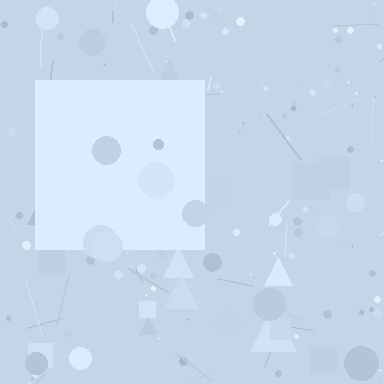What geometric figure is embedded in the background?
A square is embedded in the background.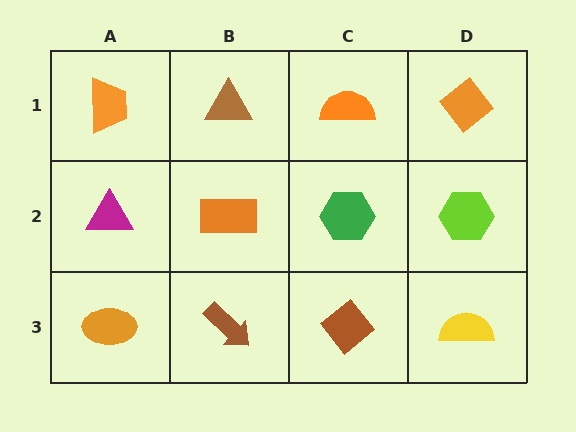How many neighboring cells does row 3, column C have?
3.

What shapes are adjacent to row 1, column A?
A magenta triangle (row 2, column A), a brown triangle (row 1, column B).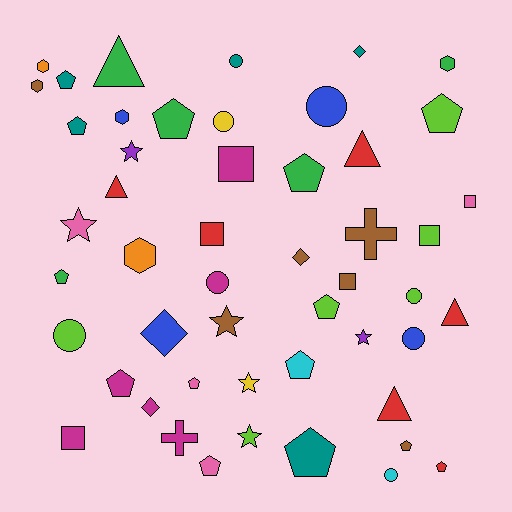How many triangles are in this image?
There are 5 triangles.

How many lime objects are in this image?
There are 6 lime objects.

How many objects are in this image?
There are 50 objects.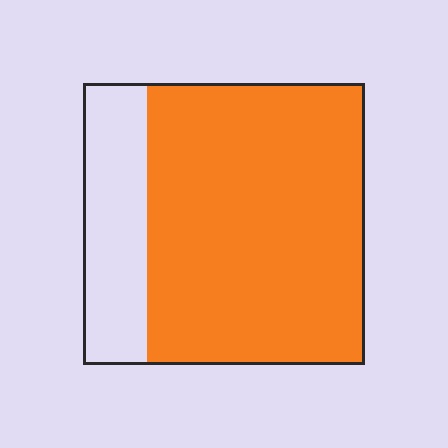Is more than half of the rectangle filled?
Yes.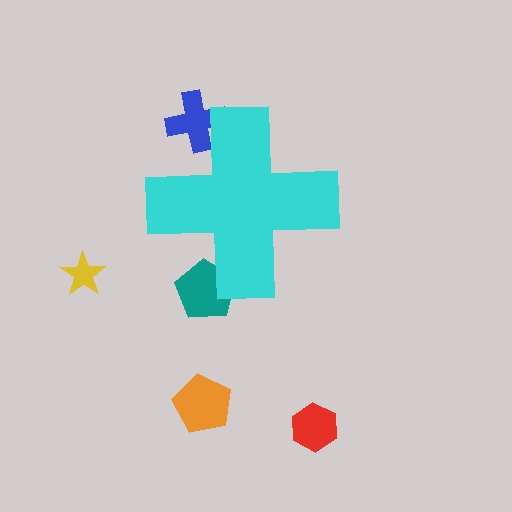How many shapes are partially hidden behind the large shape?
2 shapes are partially hidden.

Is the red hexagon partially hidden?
No, the red hexagon is fully visible.